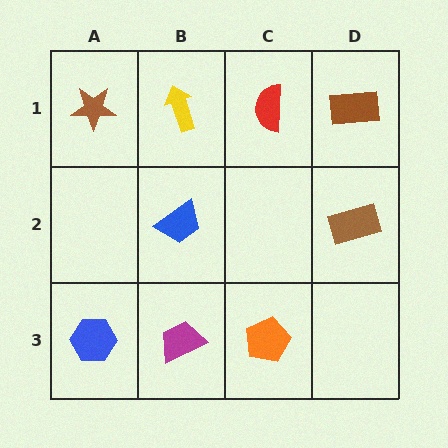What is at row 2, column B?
A blue trapezoid.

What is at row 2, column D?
A brown rectangle.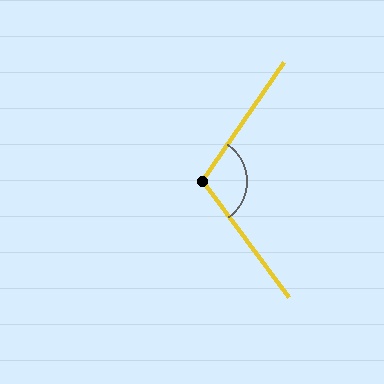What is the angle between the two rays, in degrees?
Approximately 109 degrees.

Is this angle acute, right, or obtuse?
It is obtuse.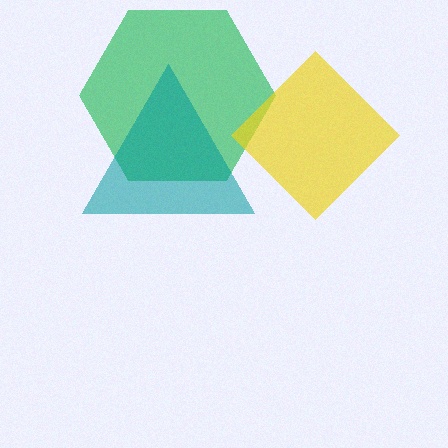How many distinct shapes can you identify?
There are 3 distinct shapes: a green hexagon, a yellow diamond, a teal triangle.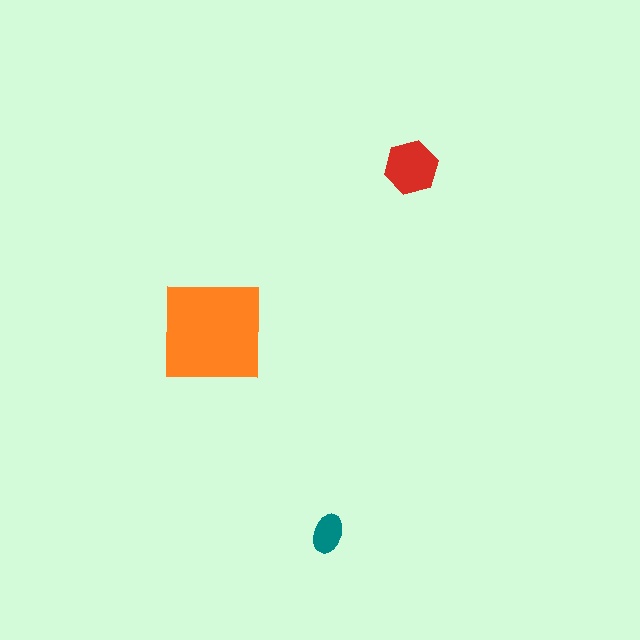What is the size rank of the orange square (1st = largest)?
1st.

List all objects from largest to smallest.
The orange square, the red hexagon, the teal ellipse.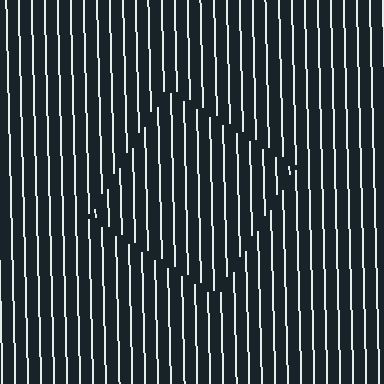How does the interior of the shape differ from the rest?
The interior of the shape contains the same grating, shifted by half a period — the contour is defined by the phase discontinuity where line-ends from the inner and outer gratings abut.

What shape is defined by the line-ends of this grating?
An illusory square. The interior of the shape contains the same grating, shifted by half a period — the contour is defined by the phase discontinuity where line-ends from the inner and outer gratings abut.